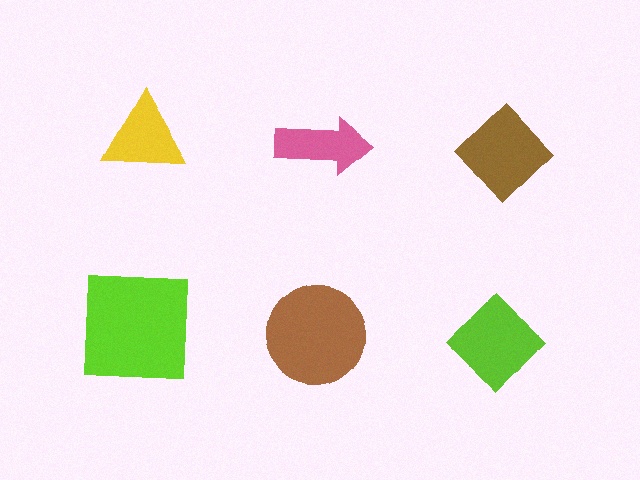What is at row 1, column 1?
A yellow triangle.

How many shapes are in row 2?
3 shapes.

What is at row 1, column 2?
A pink arrow.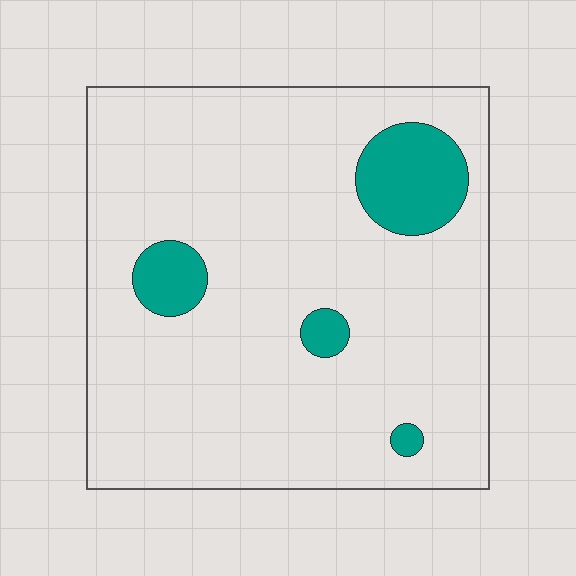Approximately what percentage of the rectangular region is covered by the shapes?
Approximately 10%.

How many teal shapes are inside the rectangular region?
4.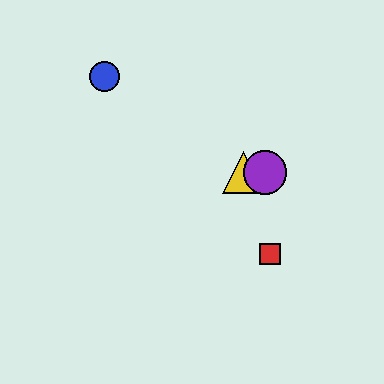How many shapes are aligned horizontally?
3 shapes (the green triangle, the yellow triangle, the purple circle) are aligned horizontally.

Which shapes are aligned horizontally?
The green triangle, the yellow triangle, the purple circle are aligned horizontally.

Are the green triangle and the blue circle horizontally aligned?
No, the green triangle is at y≈173 and the blue circle is at y≈76.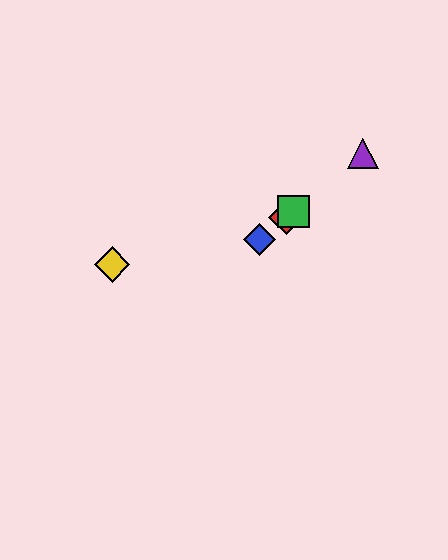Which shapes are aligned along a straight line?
The red diamond, the blue diamond, the green square, the purple triangle are aligned along a straight line.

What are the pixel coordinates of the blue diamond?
The blue diamond is at (260, 240).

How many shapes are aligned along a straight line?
4 shapes (the red diamond, the blue diamond, the green square, the purple triangle) are aligned along a straight line.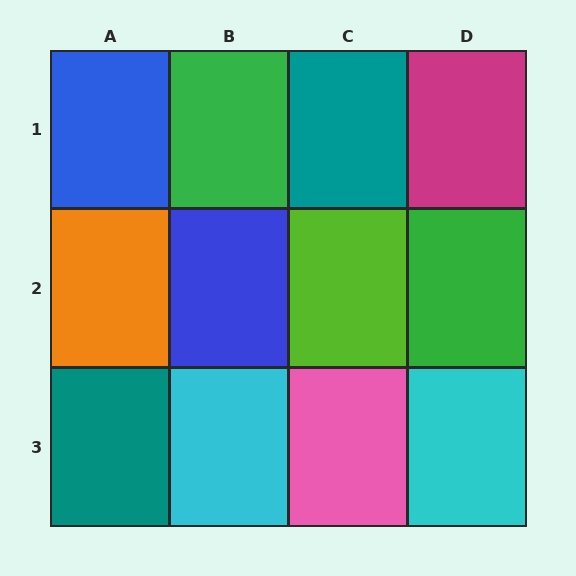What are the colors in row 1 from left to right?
Blue, green, teal, magenta.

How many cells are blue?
2 cells are blue.